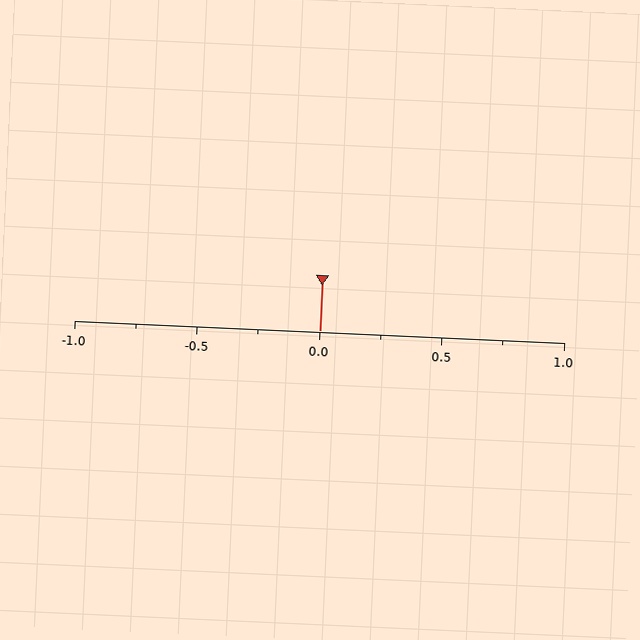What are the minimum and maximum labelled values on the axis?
The axis runs from -1.0 to 1.0.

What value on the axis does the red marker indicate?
The marker indicates approximately 0.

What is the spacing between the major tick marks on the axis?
The major ticks are spaced 0.5 apart.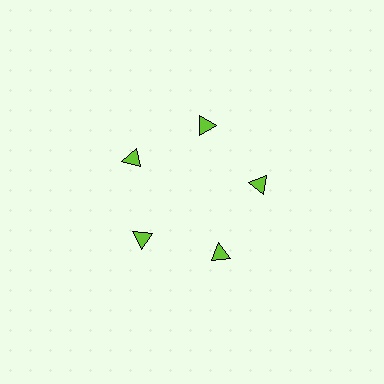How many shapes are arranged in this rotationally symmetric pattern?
There are 5 shapes, arranged in 5 groups of 1.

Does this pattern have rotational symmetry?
Yes, this pattern has 5-fold rotational symmetry. It looks the same after rotating 72 degrees around the center.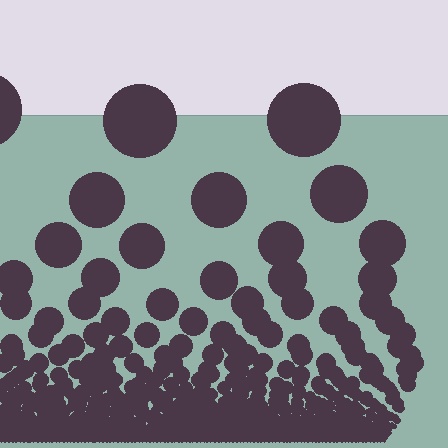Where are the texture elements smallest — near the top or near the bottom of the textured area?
Near the bottom.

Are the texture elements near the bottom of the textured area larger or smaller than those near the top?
Smaller. The gradient is inverted — elements near the bottom are smaller and denser.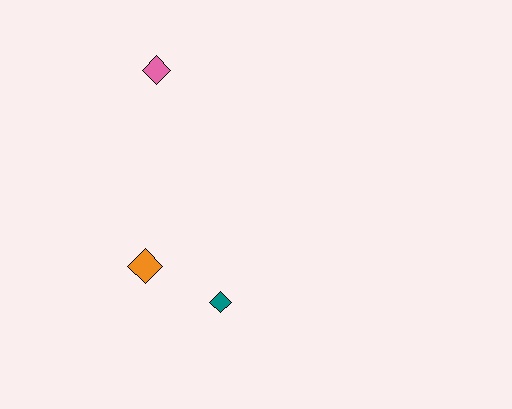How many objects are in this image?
There are 3 objects.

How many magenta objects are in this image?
There are no magenta objects.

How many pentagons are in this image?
There are no pentagons.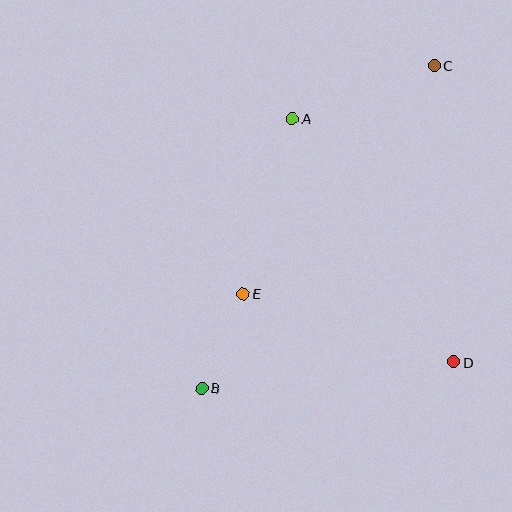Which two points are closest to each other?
Points B and E are closest to each other.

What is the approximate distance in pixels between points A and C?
The distance between A and C is approximately 151 pixels.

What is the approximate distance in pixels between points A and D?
The distance between A and D is approximately 292 pixels.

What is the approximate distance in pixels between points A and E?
The distance between A and E is approximately 182 pixels.